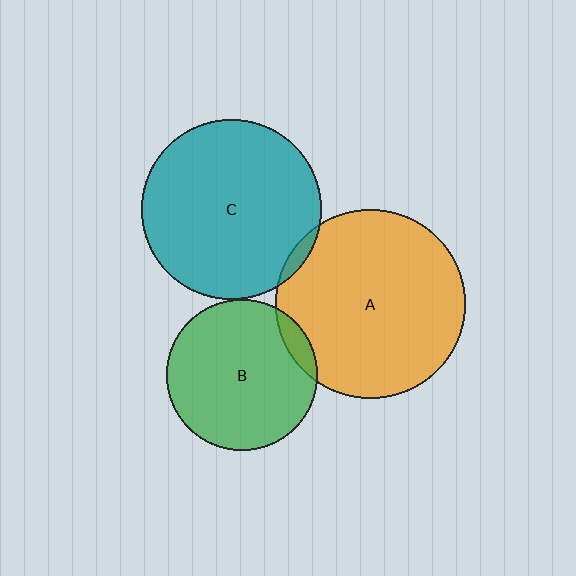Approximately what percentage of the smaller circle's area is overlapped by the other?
Approximately 10%.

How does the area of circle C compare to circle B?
Approximately 1.4 times.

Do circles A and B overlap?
Yes.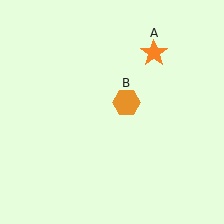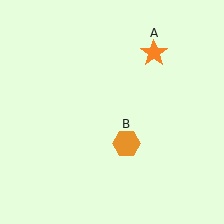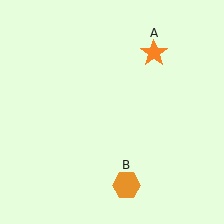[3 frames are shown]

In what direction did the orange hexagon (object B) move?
The orange hexagon (object B) moved down.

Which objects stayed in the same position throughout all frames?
Orange star (object A) remained stationary.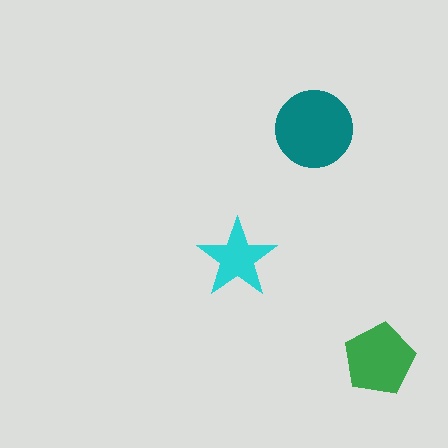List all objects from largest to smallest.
The teal circle, the green pentagon, the cyan star.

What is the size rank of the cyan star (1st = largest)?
3rd.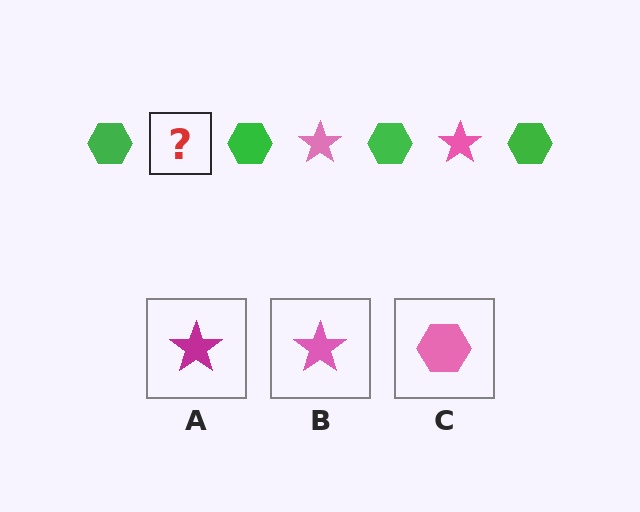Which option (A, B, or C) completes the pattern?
B.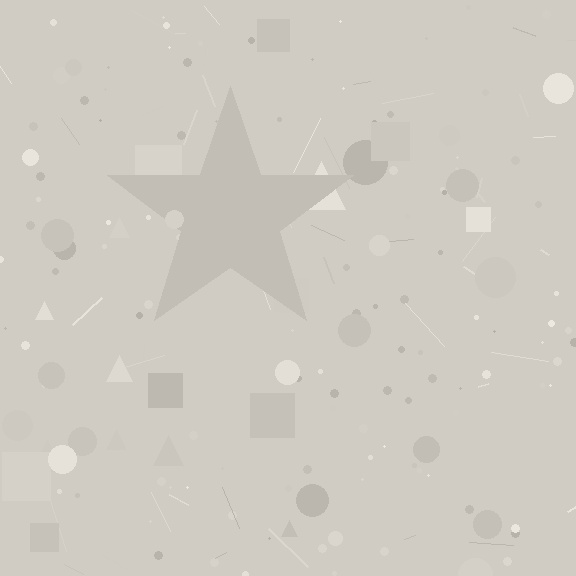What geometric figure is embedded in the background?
A star is embedded in the background.